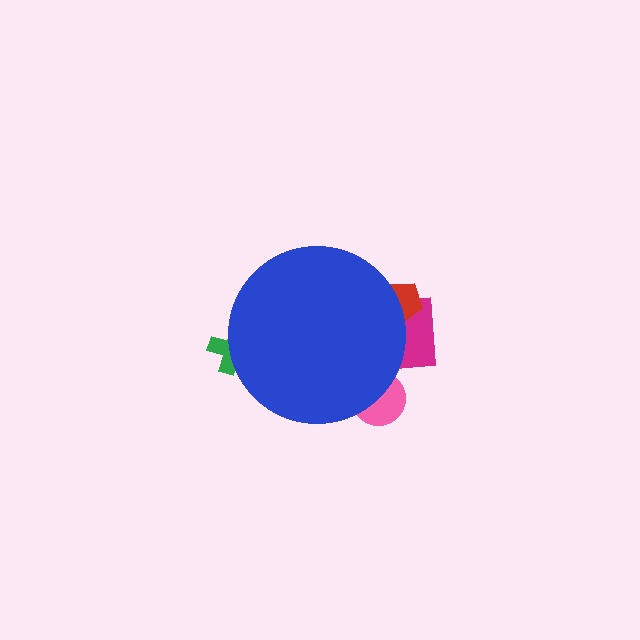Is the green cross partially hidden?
Yes, the green cross is partially hidden behind the blue circle.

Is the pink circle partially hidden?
Yes, the pink circle is partially hidden behind the blue circle.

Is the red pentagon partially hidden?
Yes, the red pentagon is partially hidden behind the blue circle.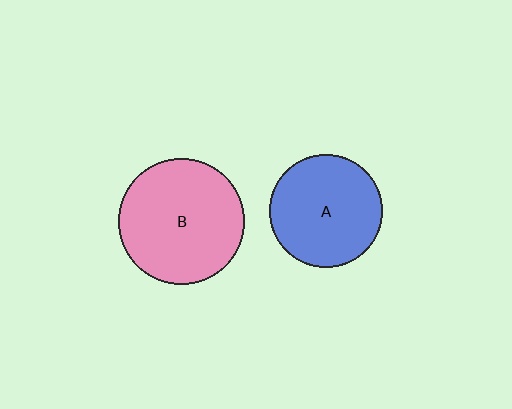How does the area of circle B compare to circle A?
Approximately 1.2 times.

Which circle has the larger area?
Circle B (pink).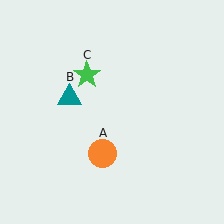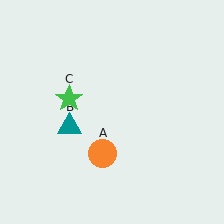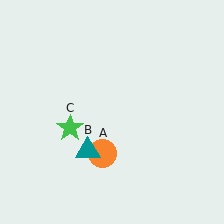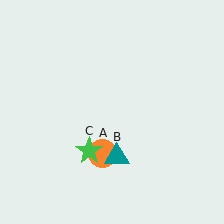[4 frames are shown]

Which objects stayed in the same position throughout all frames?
Orange circle (object A) remained stationary.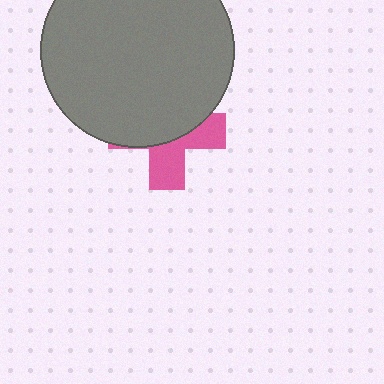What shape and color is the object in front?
The object in front is a gray circle.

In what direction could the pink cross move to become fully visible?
The pink cross could move down. That would shift it out from behind the gray circle entirely.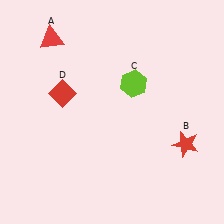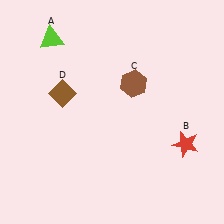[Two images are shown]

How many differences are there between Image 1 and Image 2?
There are 3 differences between the two images.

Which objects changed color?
A changed from red to lime. C changed from lime to brown. D changed from red to brown.